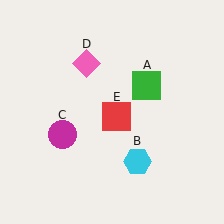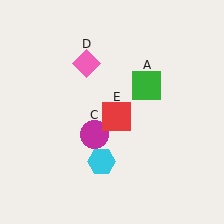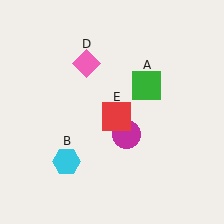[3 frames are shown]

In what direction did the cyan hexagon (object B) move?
The cyan hexagon (object B) moved left.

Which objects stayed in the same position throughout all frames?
Green square (object A) and pink diamond (object D) and red square (object E) remained stationary.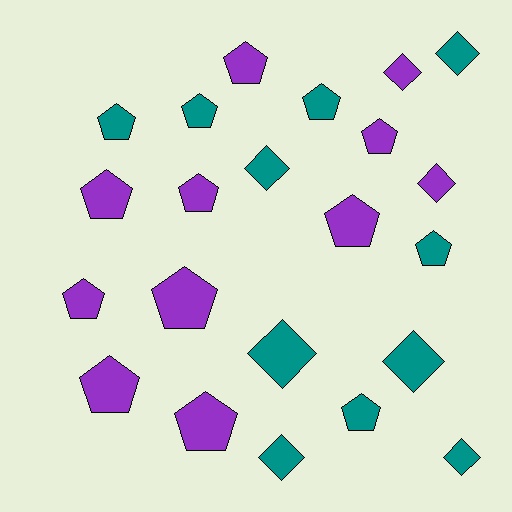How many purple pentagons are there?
There are 9 purple pentagons.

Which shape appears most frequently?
Pentagon, with 14 objects.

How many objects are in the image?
There are 22 objects.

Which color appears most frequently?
Teal, with 11 objects.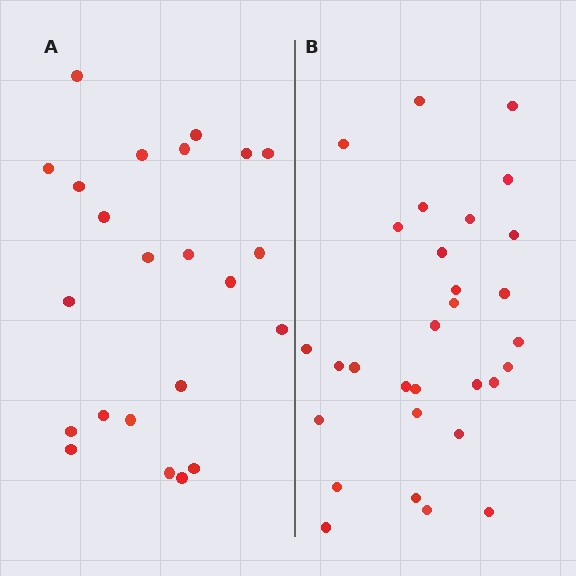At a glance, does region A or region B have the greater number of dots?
Region B (the right region) has more dots.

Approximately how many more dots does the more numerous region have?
Region B has roughly 8 or so more dots than region A.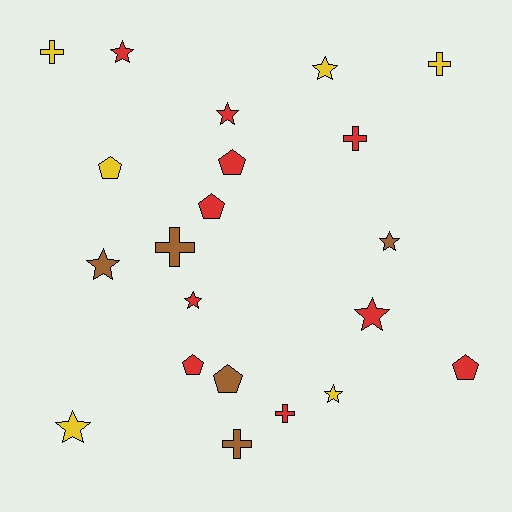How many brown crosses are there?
There are 2 brown crosses.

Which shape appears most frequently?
Star, with 9 objects.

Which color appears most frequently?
Red, with 10 objects.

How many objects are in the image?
There are 21 objects.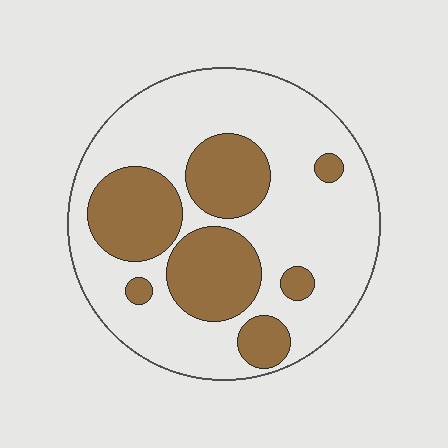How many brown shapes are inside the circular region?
7.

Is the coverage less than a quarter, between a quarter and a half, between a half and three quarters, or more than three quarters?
Between a quarter and a half.